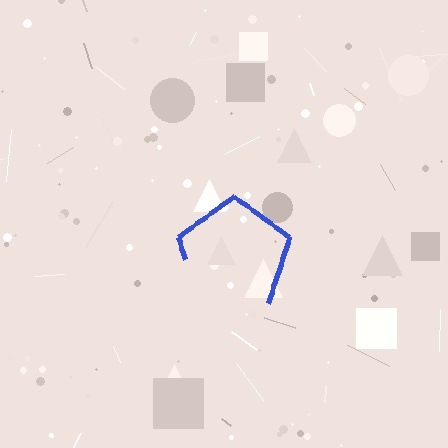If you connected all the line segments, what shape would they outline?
They would outline a pentagon.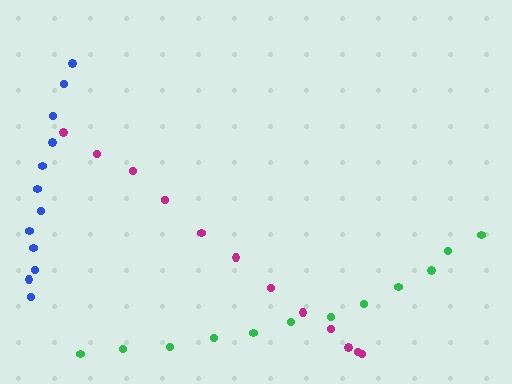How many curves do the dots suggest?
There are 3 distinct paths.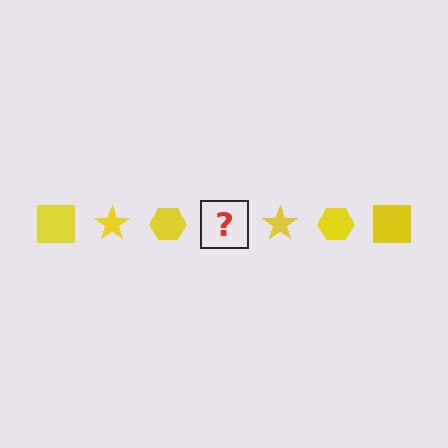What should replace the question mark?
The question mark should be replaced with a yellow square.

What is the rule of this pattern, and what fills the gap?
The rule is that the pattern cycles through square, star, hexagon shapes in yellow. The gap should be filled with a yellow square.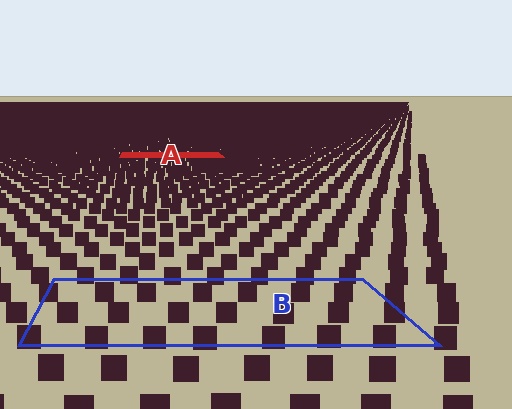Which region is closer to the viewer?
Region B is closer. The texture elements there are larger and more spread out.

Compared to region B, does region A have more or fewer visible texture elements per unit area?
Region A has more texture elements per unit area — they are packed more densely because it is farther away.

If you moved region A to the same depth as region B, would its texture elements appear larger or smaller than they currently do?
They would appear larger. At a closer depth, the same texture elements are projected at a bigger on-screen size.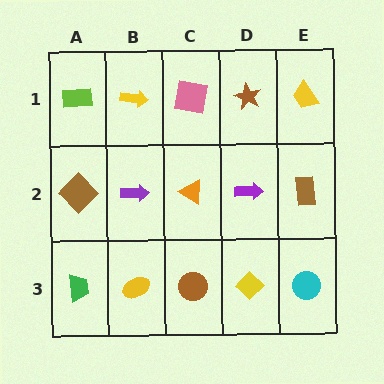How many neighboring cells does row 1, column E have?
2.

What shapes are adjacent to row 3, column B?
A purple arrow (row 2, column B), a green trapezoid (row 3, column A), a brown circle (row 3, column C).